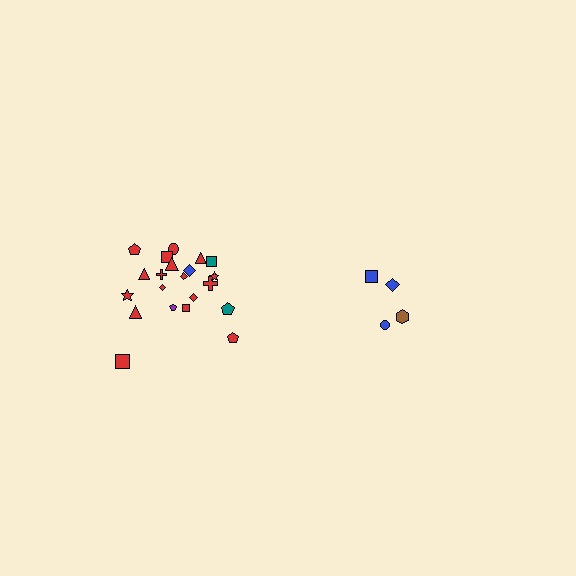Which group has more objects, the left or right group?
The left group.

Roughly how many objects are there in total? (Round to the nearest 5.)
Roughly 25 objects in total.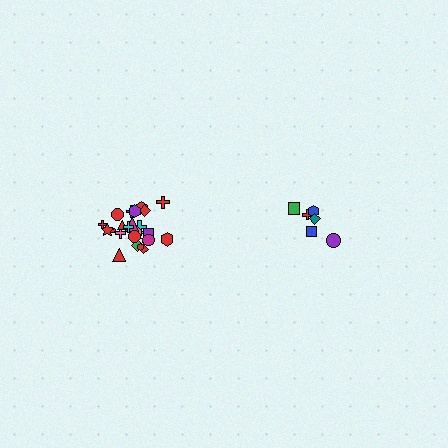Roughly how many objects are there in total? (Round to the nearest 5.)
Roughly 30 objects in total.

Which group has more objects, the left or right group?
The left group.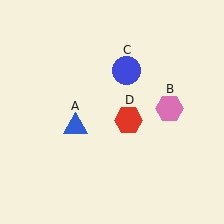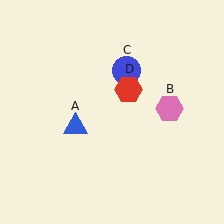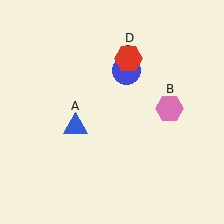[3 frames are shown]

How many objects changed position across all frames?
1 object changed position: red hexagon (object D).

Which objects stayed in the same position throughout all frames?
Blue triangle (object A) and pink hexagon (object B) and blue circle (object C) remained stationary.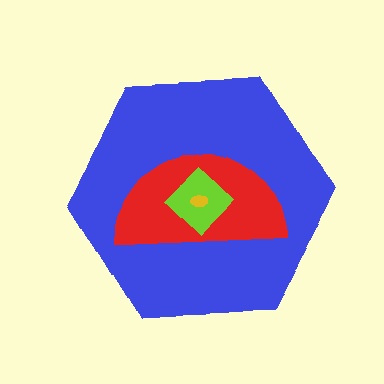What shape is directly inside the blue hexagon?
The red semicircle.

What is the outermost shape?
The blue hexagon.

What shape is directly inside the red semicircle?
The lime diamond.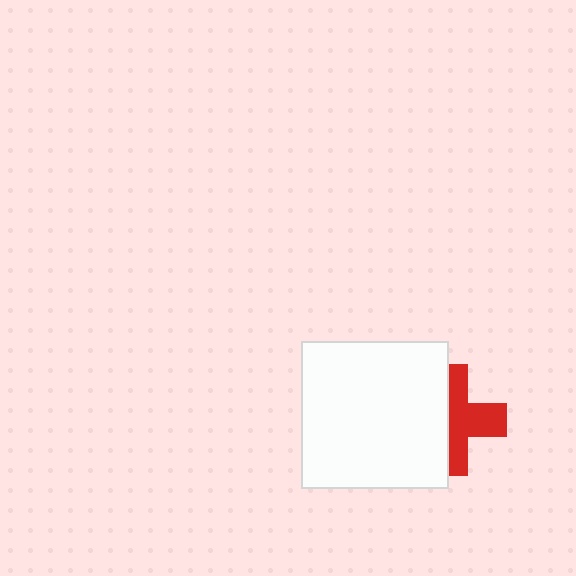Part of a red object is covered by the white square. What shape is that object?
It is a cross.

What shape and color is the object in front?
The object in front is a white square.